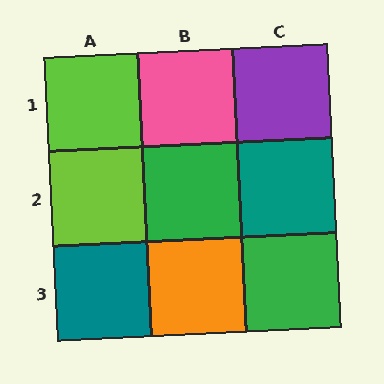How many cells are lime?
2 cells are lime.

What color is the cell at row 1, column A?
Lime.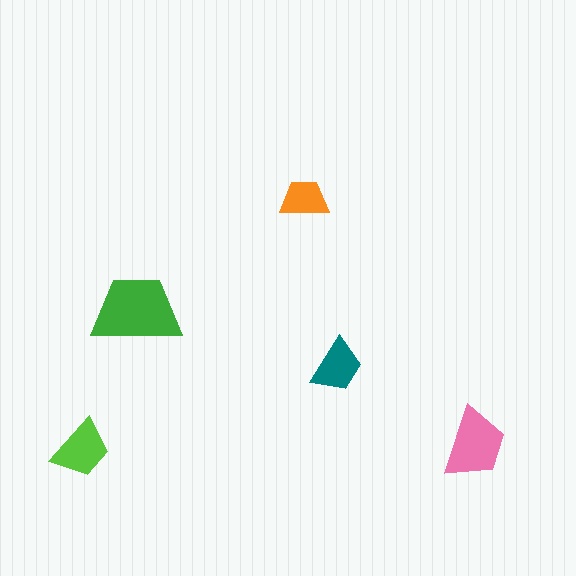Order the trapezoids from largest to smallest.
the green one, the pink one, the lime one, the teal one, the orange one.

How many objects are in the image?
There are 5 objects in the image.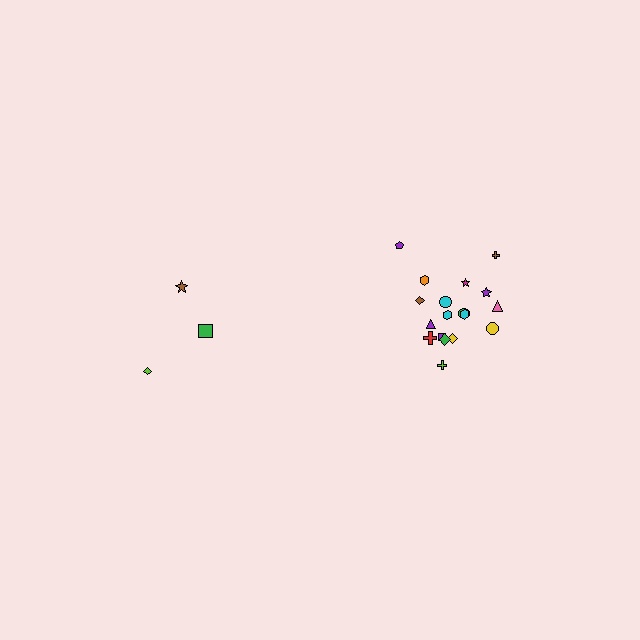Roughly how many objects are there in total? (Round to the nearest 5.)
Roughly 20 objects in total.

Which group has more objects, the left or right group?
The right group.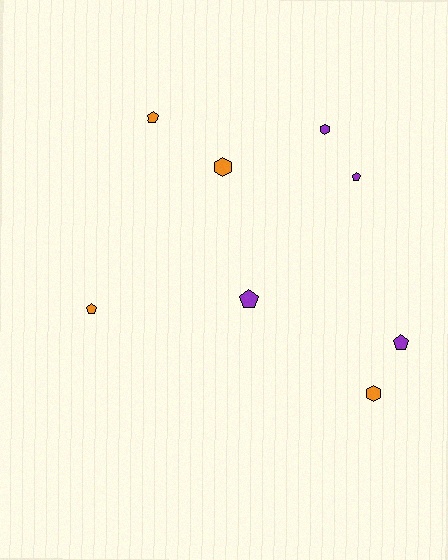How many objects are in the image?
There are 8 objects.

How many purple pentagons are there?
There are 3 purple pentagons.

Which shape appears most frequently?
Pentagon, with 5 objects.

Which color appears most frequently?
Purple, with 4 objects.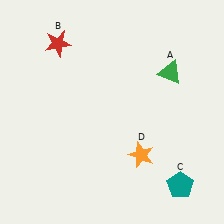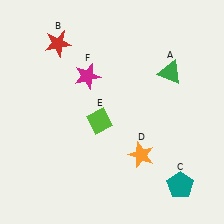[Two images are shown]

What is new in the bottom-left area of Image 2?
A lime diamond (E) was added in the bottom-left area of Image 2.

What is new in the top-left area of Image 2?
A magenta star (F) was added in the top-left area of Image 2.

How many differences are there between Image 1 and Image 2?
There are 2 differences between the two images.